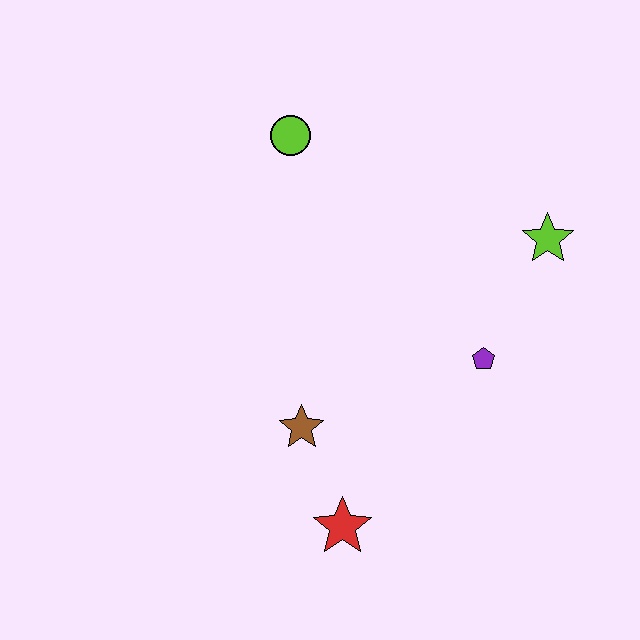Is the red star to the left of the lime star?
Yes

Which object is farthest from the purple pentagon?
The lime circle is farthest from the purple pentagon.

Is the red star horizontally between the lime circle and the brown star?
No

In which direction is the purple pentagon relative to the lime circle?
The purple pentagon is below the lime circle.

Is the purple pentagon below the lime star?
Yes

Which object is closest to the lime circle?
The lime star is closest to the lime circle.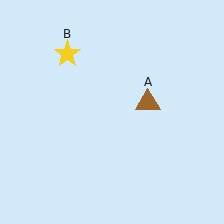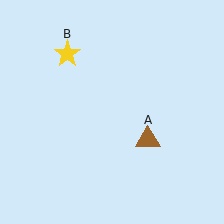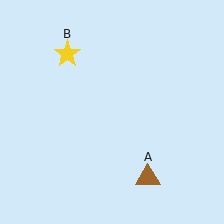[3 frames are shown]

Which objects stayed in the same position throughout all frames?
Yellow star (object B) remained stationary.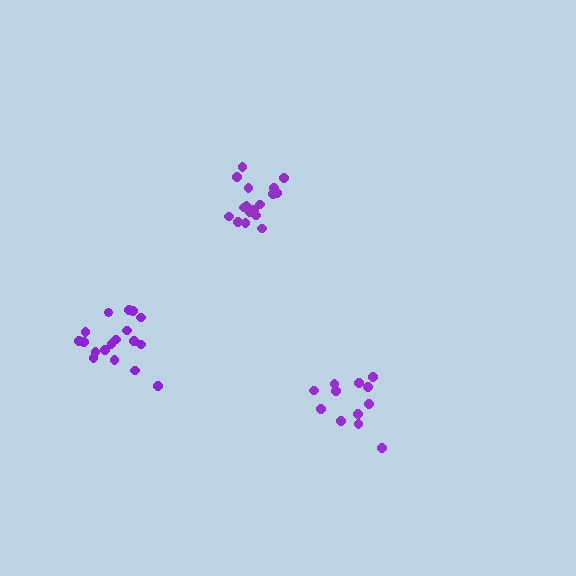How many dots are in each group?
Group 1: 12 dots, Group 2: 18 dots, Group 3: 18 dots (48 total).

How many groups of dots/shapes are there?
There are 3 groups.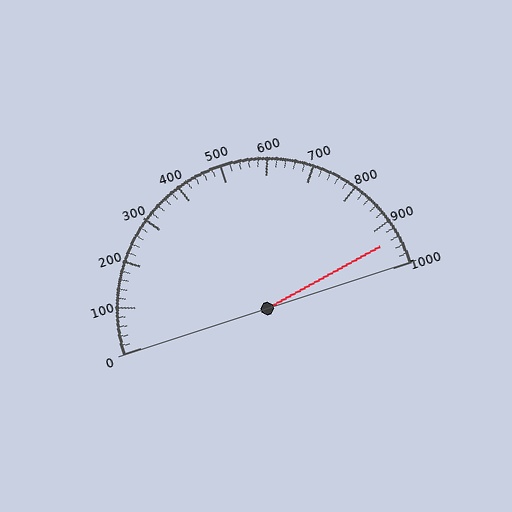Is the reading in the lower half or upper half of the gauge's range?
The reading is in the upper half of the range (0 to 1000).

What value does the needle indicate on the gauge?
The needle indicates approximately 940.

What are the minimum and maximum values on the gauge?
The gauge ranges from 0 to 1000.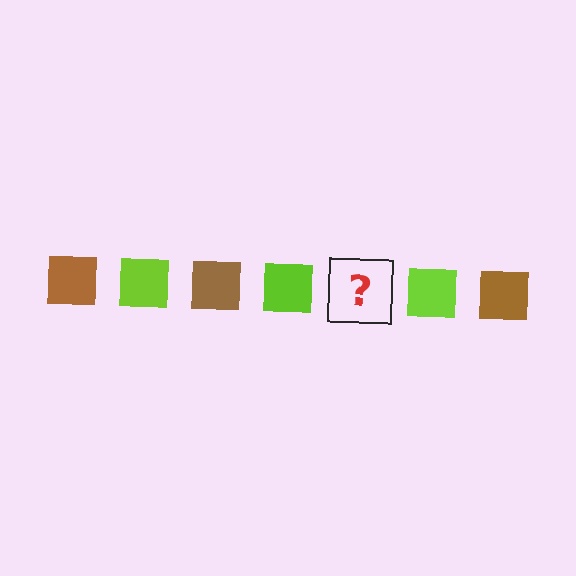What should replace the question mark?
The question mark should be replaced with a brown square.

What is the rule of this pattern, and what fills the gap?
The rule is that the pattern cycles through brown, lime squares. The gap should be filled with a brown square.